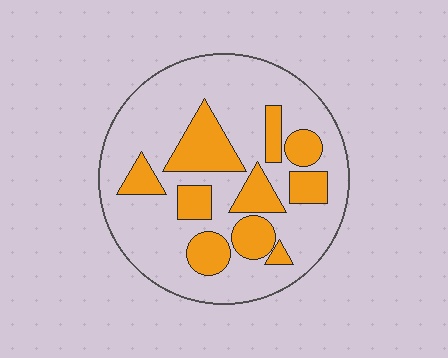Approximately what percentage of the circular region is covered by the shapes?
Approximately 30%.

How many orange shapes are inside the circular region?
10.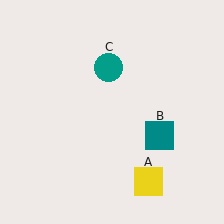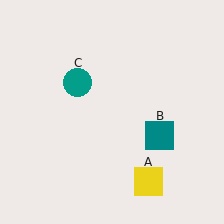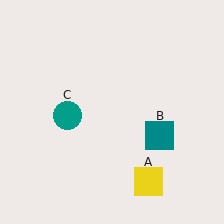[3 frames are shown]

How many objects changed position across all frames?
1 object changed position: teal circle (object C).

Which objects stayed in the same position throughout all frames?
Yellow square (object A) and teal square (object B) remained stationary.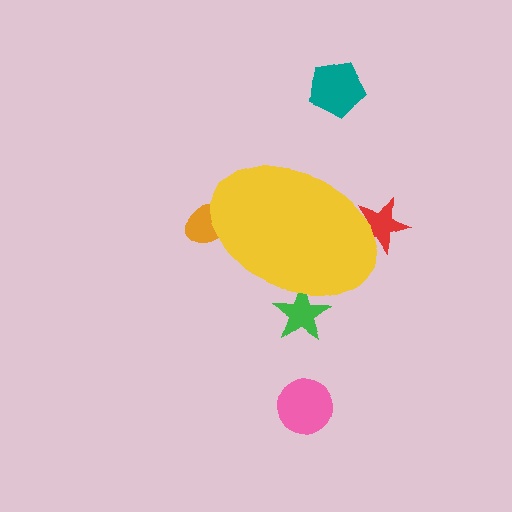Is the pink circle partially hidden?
No, the pink circle is fully visible.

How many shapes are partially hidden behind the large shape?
3 shapes are partially hidden.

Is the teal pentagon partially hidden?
No, the teal pentagon is fully visible.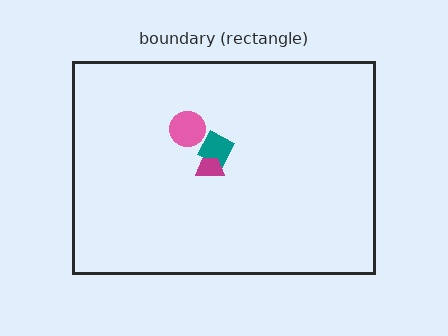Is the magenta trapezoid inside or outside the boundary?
Inside.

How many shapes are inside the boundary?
3 inside, 0 outside.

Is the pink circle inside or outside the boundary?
Inside.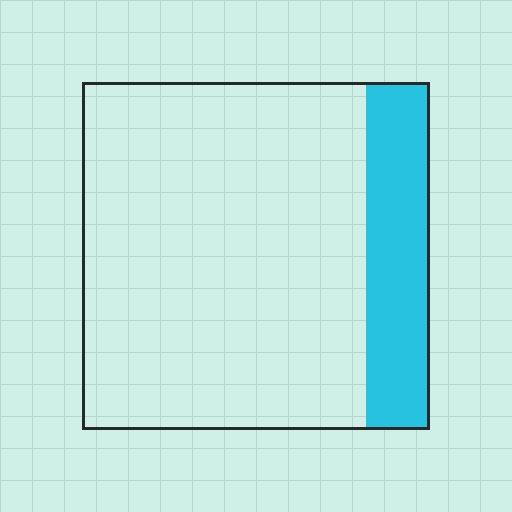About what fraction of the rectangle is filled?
About one fifth (1/5).